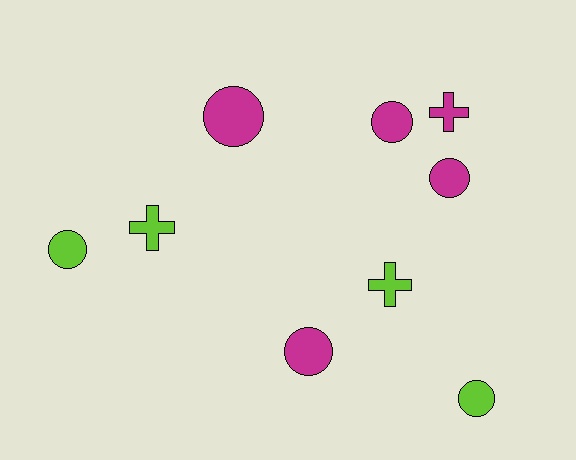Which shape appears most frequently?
Circle, with 6 objects.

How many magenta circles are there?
There are 4 magenta circles.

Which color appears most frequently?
Magenta, with 5 objects.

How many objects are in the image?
There are 9 objects.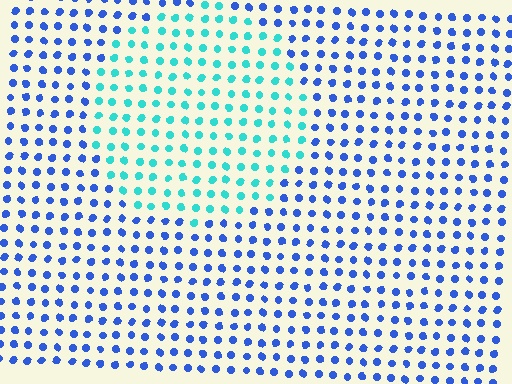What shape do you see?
I see a circle.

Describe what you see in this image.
The image is filled with small blue elements in a uniform arrangement. A circle-shaped region is visible where the elements are tinted to a slightly different hue, forming a subtle color boundary.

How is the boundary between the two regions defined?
The boundary is defined purely by a slight shift in hue (about 49 degrees). Spacing, size, and orientation are identical on both sides.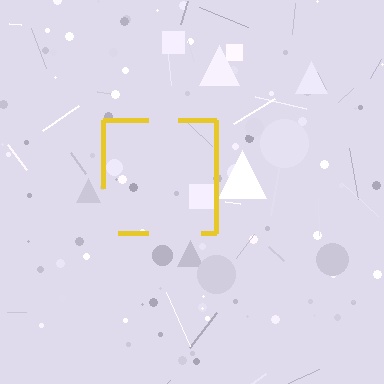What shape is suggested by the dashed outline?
The dashed outline suggests a square.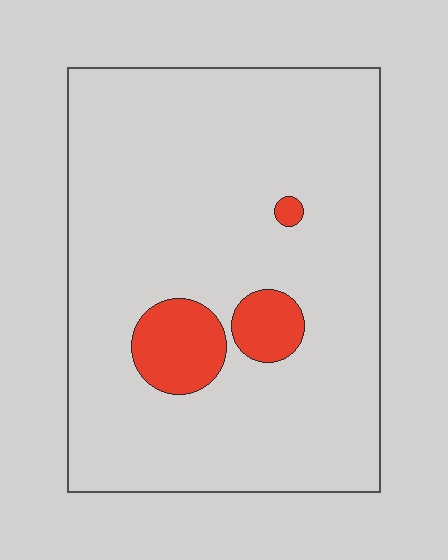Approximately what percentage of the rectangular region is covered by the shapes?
Approximately 10%.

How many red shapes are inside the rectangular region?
3.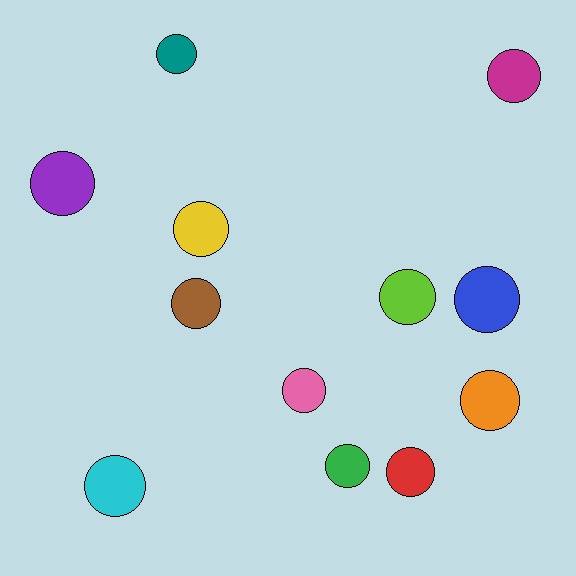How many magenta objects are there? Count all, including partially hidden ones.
There is 1 magenta object.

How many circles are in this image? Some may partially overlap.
There are 12 circles.